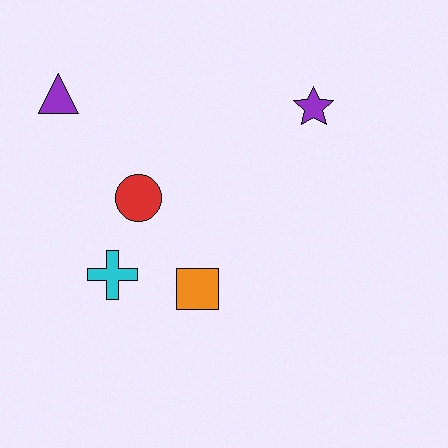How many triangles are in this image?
There is 1 triangle.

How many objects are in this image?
There are 5 objects.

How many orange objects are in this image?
There is 1 orange object.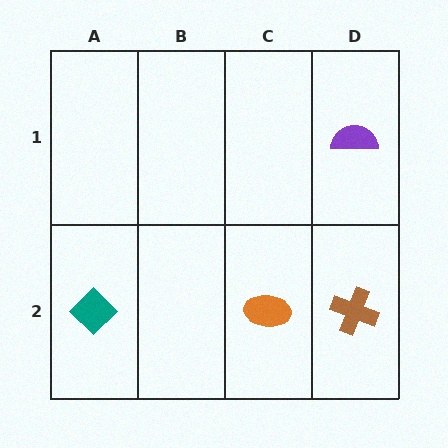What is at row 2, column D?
A brown cross.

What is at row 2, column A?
A teal diamond.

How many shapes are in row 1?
1 shape.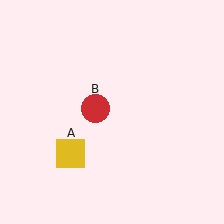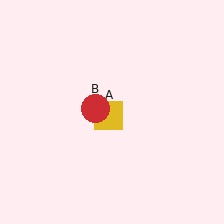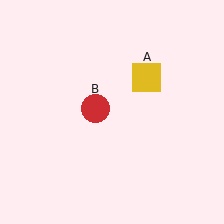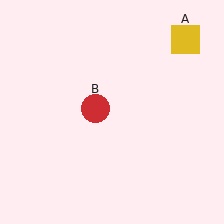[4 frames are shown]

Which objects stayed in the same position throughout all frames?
Red circle (object B) remained stationary.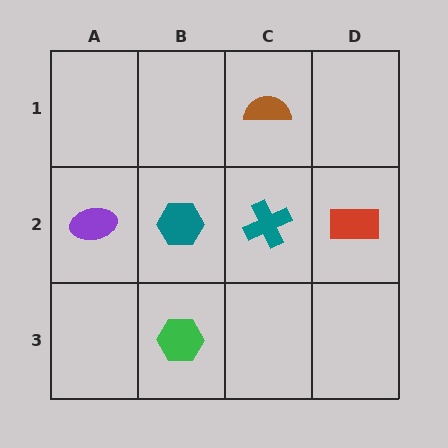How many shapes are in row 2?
4 shapes.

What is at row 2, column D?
A red rectangle.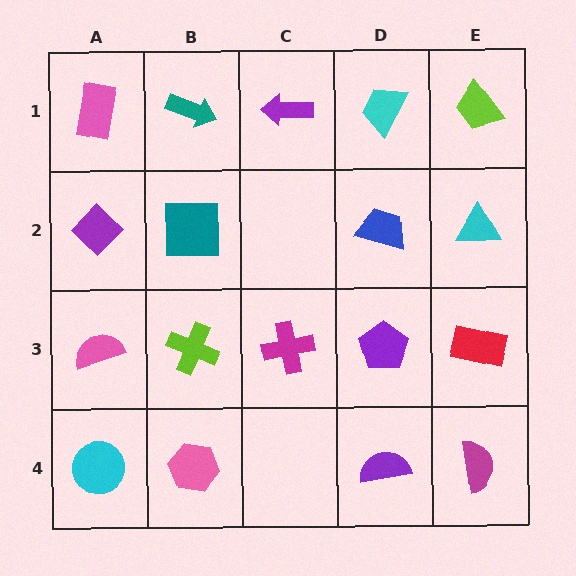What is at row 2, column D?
A blue trapezoid.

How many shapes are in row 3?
5 shapes.